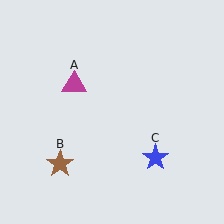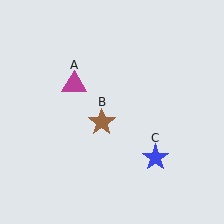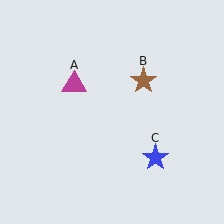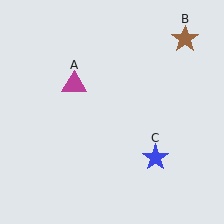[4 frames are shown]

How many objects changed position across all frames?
1 object changed position: brown star (object B).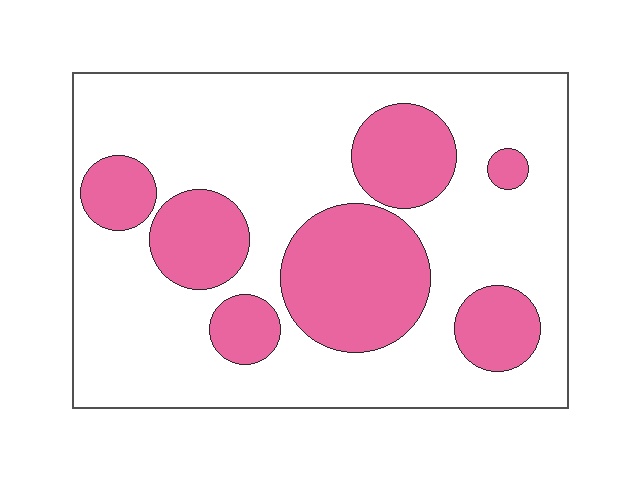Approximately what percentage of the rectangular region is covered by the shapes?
Approximately 30%.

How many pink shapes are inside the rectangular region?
7.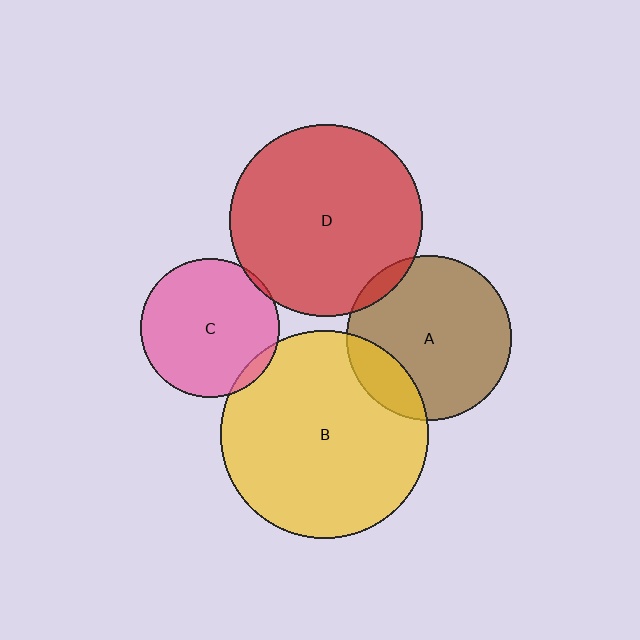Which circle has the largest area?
Circle B (yellow).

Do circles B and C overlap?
Yes.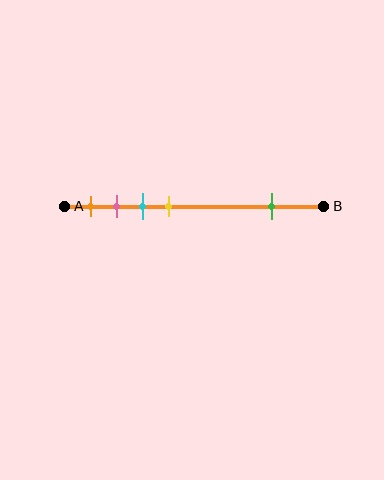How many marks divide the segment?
There are 5 marks dividing the segment.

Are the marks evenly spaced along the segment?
No, the marks are not evenly spaced.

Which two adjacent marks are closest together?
The pink and cyan marks are the closest adjacent pair.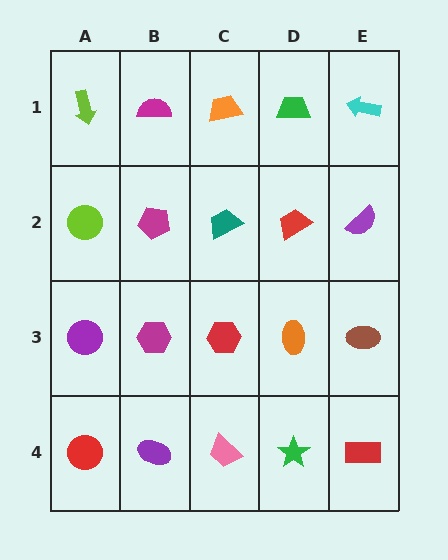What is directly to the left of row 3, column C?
A magenta hexagon.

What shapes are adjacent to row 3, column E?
A purple semicircle (row 2, column E), a red rectangle (row 4, column E), an orange ellipse (row 3, column D).